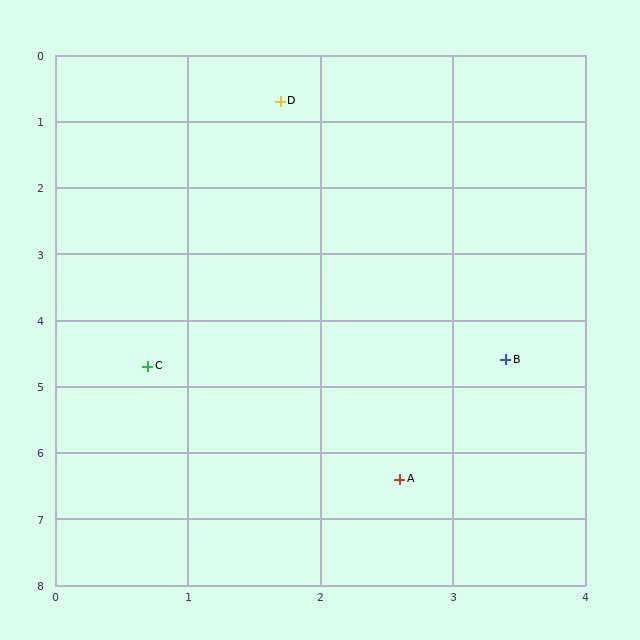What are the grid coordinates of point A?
Point A is at approximately (2.6, 6.4).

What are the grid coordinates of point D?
Point D is at approximately (1.7, 0.7).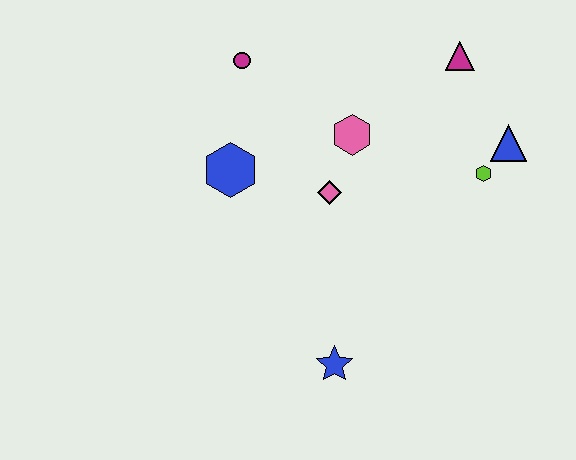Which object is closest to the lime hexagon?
The blue triangle is closest to the lime hexagon.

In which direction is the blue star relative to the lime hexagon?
The blue star is below the lime hexagon.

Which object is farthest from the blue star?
The magenta triangle is farthest from the blue star.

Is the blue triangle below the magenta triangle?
Yes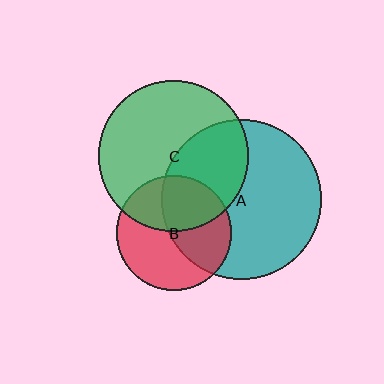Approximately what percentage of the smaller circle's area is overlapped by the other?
Approximately 40%.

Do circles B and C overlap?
Yes.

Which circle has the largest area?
Circle A (teal).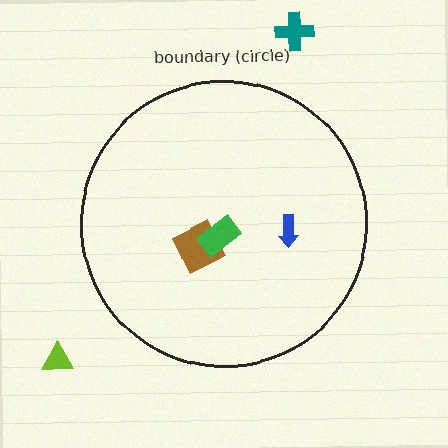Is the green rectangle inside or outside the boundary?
Inside.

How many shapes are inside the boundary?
3 inside, 2 outside.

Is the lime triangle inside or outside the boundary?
Outside.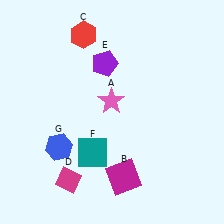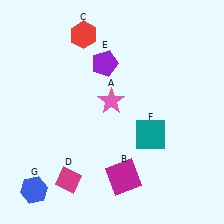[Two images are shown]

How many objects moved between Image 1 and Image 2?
2 objects moved between the two images.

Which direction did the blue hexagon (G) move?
The blue hexagon (G) moved down.